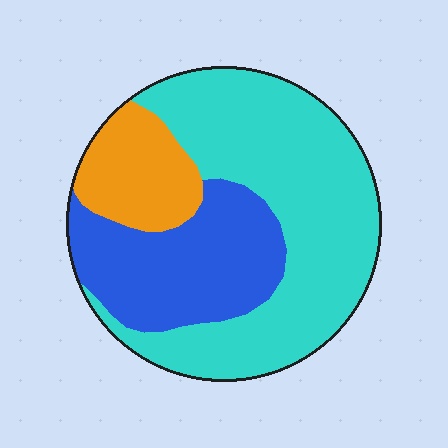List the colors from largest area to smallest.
From largest to smallest: cyan, blue, orange.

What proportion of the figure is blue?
Blue takes up between a sixth and a third of the figure.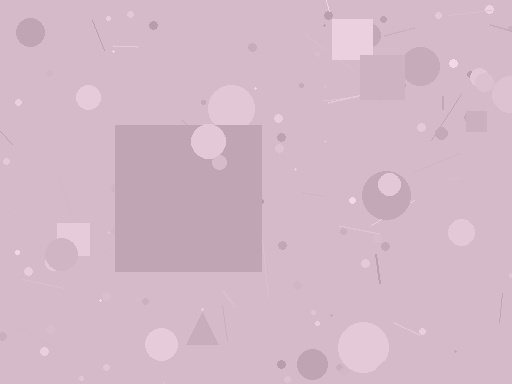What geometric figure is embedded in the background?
A square is embedded in the background.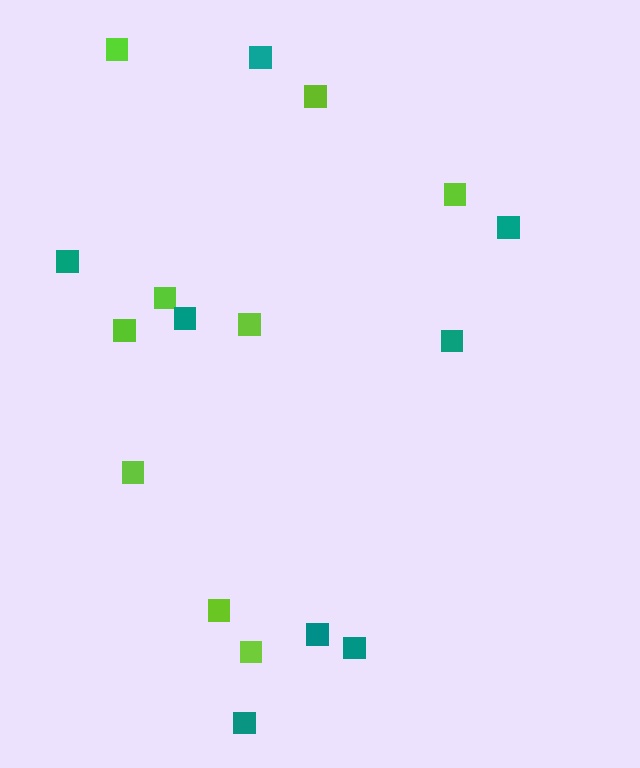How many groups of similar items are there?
There are 2 groups: one group of lime squares (9) and one group of teal squares (8).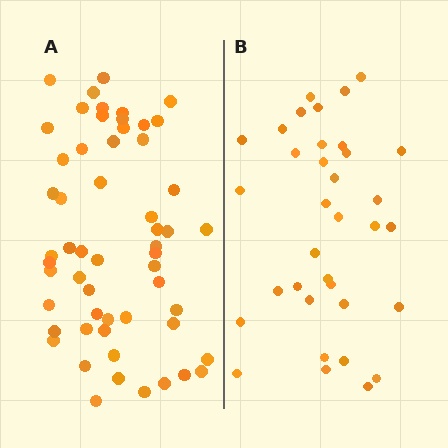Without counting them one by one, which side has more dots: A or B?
Region A (the left region) has more dots.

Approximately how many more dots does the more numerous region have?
Region A has approximately 20 more dots than region B.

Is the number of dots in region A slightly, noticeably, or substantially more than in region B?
Region A has substantially more. The ratio is roughly 1.6 to 1.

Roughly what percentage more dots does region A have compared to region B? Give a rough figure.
About 60% more.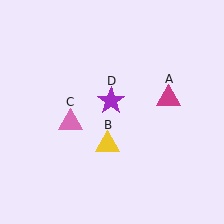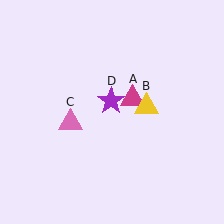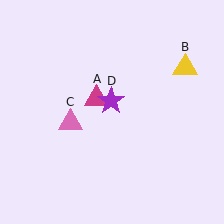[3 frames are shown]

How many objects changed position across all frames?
2 objects changed position: magenta triangle (object A), yellow triangle (object B).